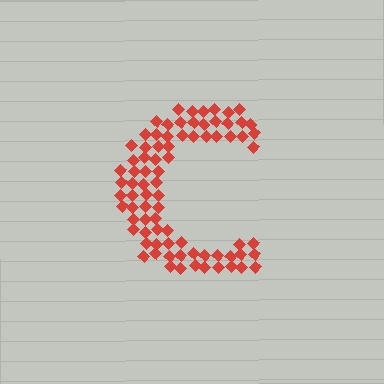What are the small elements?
The small elements are diamonds.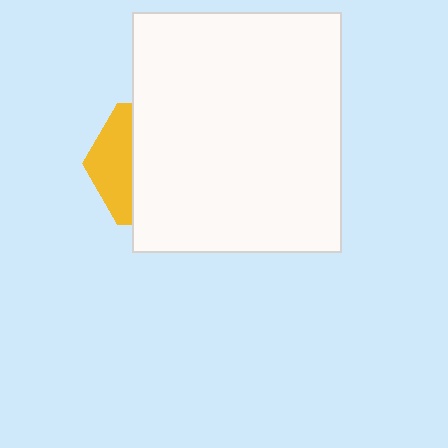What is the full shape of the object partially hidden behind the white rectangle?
The partially hidden object is a yellow hexagon.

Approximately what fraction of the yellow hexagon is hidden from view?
Roughly 70% of the yellow hexagon is hidden behind the white rectangle.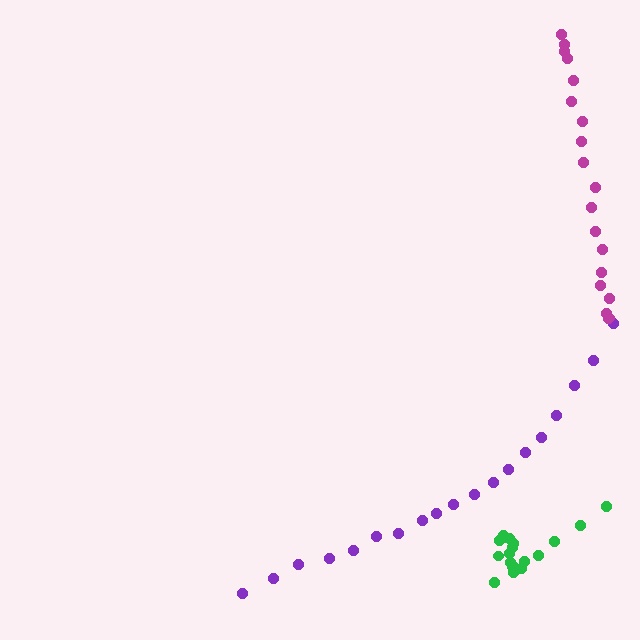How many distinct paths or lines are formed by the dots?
There are 3 distinct paths.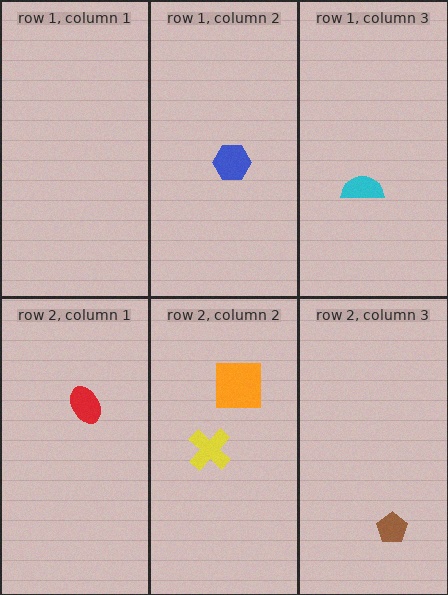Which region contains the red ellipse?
The row 2, column 1 region.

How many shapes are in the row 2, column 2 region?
2.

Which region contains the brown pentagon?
The row 2, column 3 region.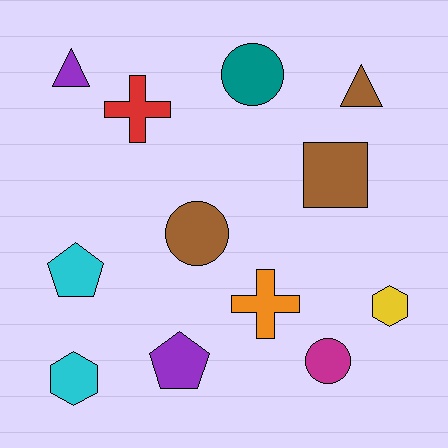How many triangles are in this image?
There are 2 triangles.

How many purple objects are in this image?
There are 2 purple objects.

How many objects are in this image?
There are 12 objects.